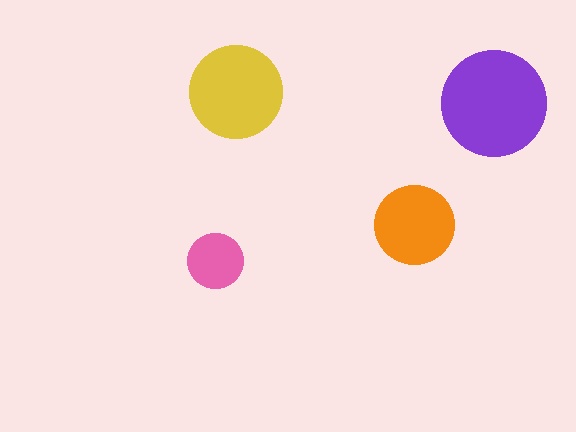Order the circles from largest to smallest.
the purple one, the yellow one, the orange one, the pink one.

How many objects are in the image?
There are 4 objects in the image.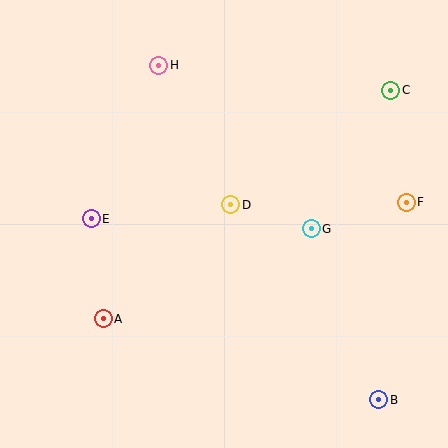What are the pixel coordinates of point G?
Point G is at (311, 229).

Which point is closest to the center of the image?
Point D at (231, 205) is closest to the center.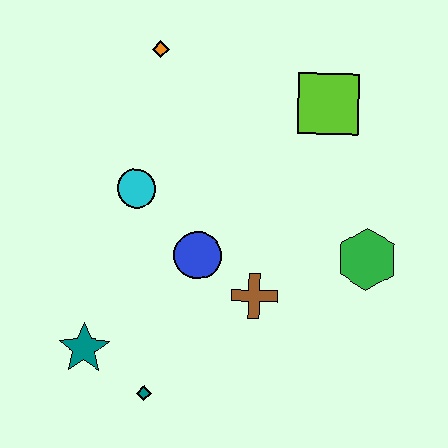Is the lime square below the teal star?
No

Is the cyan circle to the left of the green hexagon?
Yes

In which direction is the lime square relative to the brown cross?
The lime square is above the brown cross.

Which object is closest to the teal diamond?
The teal star is closest to the teal diamond.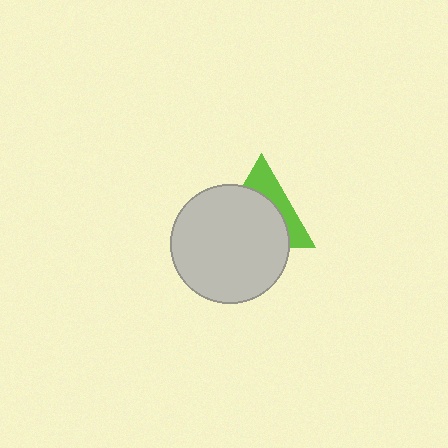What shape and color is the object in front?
The object in front is a light gray circle.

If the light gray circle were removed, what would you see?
You would see the complete lime triangle.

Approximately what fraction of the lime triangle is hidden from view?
Roughly 65% of the lime triangle is hidden behind the light gray circle.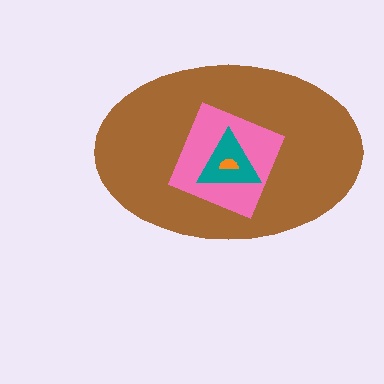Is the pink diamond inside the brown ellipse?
Yes.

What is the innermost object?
The orange semicircle.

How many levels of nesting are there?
4.